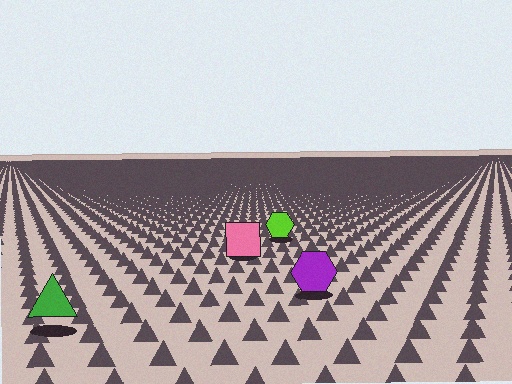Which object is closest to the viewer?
The green triangle is closest. The texture marks near it are larger and more spread out.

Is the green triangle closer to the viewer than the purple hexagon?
Yes. The green triangle is closer — you can tell from the texture gradient: the ground texture is coarser near it.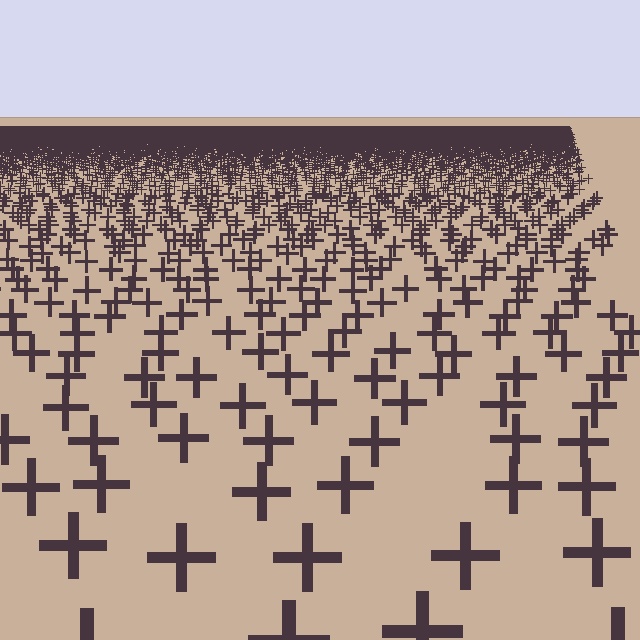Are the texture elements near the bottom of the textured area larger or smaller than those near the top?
Larger. Near the bottom, elements are closer to the viewer and appear at a bigger on-screen size.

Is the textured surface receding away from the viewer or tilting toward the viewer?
The surface is receding away from the viewer. Texture elements get smaller and denser toward the top.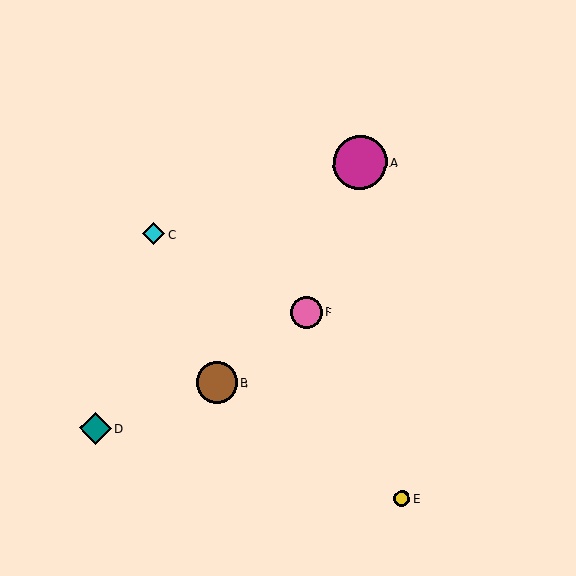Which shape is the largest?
The magenta circle (labeled A) is the largest.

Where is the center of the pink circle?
The center of the pink circle is at (306, 313).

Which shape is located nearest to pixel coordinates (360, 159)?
The magenta circle (labeled A) at (360, 162) is nearest to that location.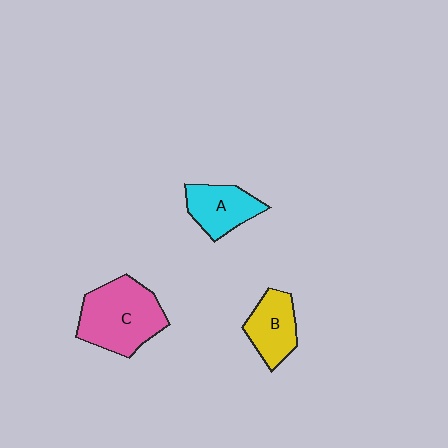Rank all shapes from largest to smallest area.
From largest to smallest: C (pink), A (cyan), B (yellow).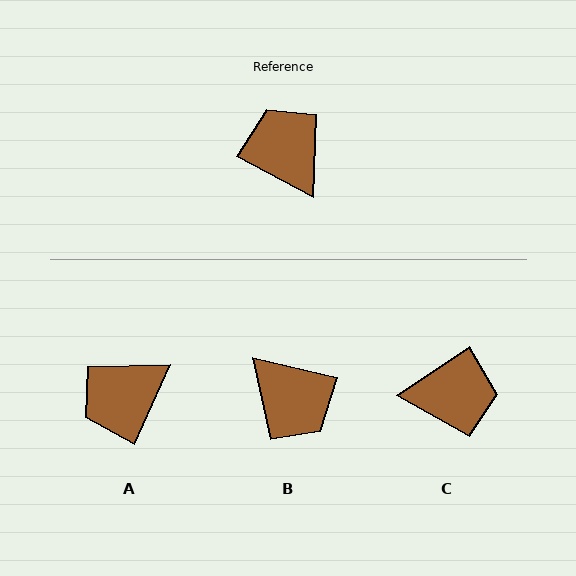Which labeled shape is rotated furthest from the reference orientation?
B, about 165 degrees away.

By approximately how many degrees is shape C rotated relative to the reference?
Approximately 118 degrees clockwise.